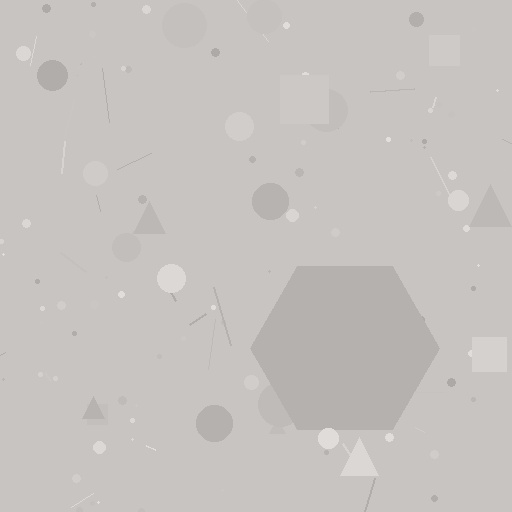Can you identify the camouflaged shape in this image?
The camouflaged shape is a hexagon.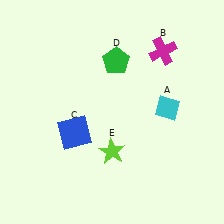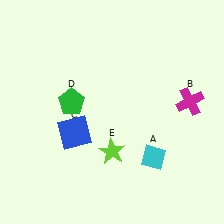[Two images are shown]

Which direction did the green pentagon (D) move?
The green pentagon (D) moved left.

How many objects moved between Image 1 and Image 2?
3 objects moved between the two images.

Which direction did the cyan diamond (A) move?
The cyan diamond (A) moved down.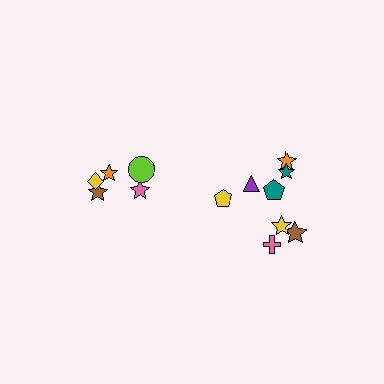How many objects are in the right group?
There are 8 objects.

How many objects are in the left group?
There are 5 objects.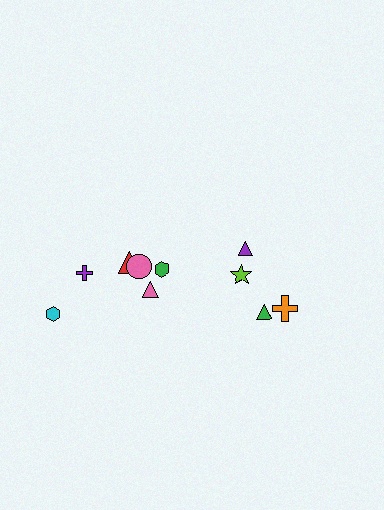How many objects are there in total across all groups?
There are 10 objects.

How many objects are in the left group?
There are 6 objects.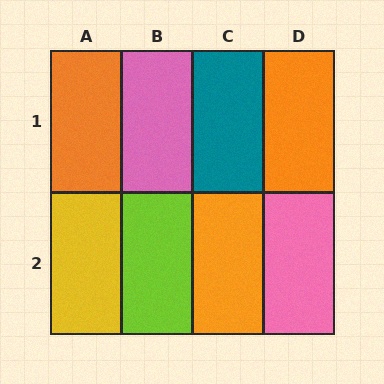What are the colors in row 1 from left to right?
Orange, pink, teal, orange.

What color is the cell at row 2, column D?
Pink.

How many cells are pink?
2 cells are pink.